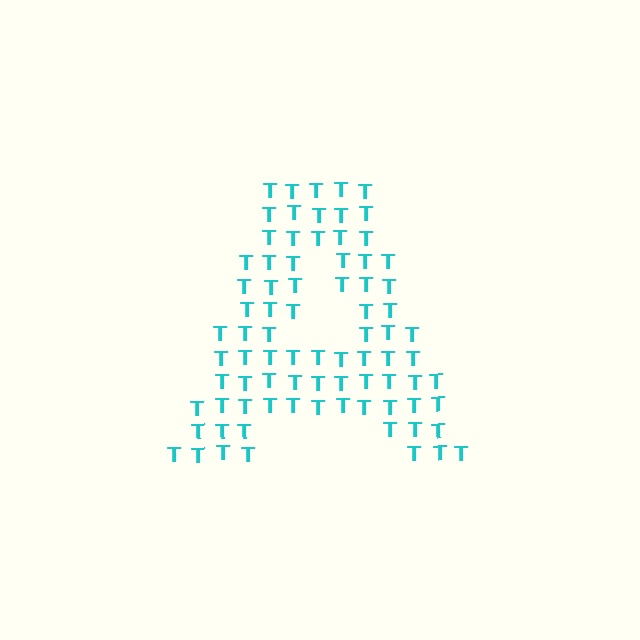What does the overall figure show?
The overall figure shows the letter A.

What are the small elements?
The small elements are letter T's.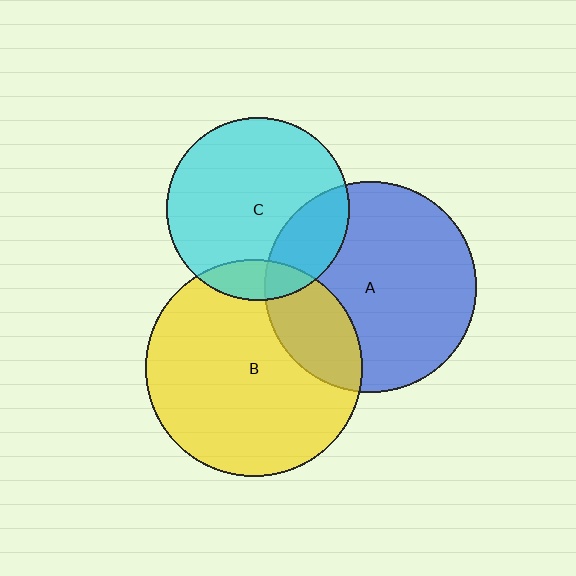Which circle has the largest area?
Circle B (yellow).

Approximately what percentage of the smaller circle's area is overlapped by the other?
Approximately 15%.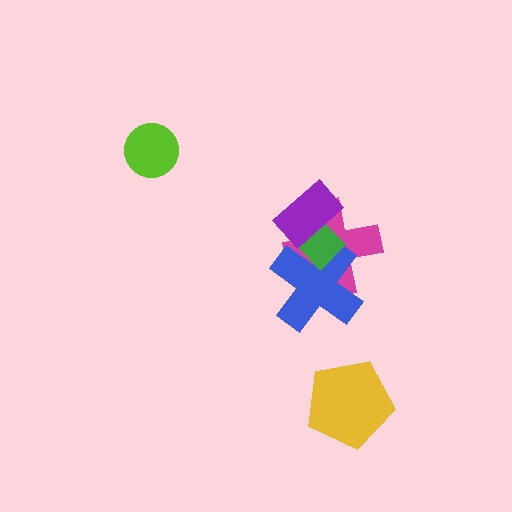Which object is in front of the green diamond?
The purple rectangle is in front of the green diamond.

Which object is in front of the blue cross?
The green diamond is in front of the blue cross.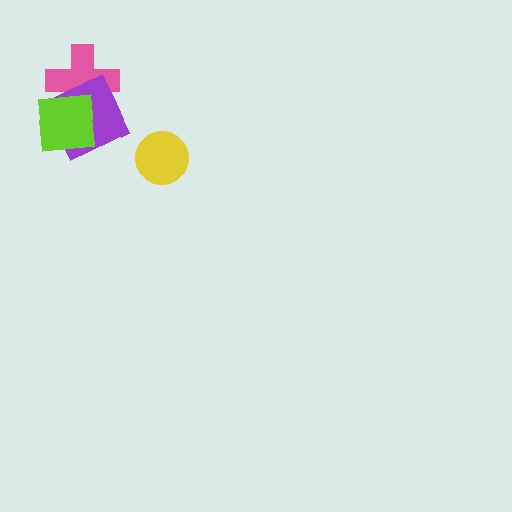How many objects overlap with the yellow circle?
0 objects overlap with the yellow circle.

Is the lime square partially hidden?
No, no other shape covers it.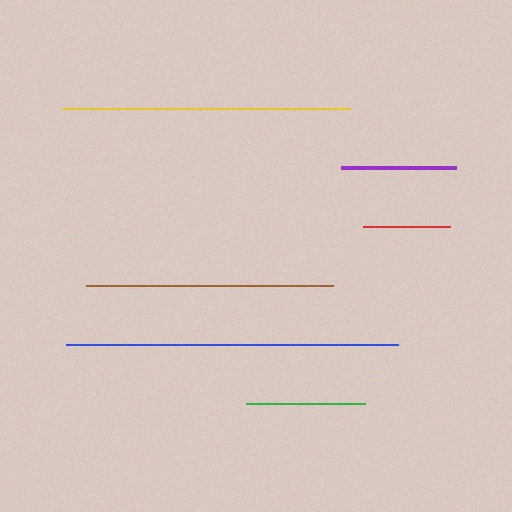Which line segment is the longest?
The blue line is the longest at approximately 332 pixels.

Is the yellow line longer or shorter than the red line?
The yellow line is longer than the red line.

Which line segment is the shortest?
The red line is the shortest at approximately 87 pixels.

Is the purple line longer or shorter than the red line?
The purple line is longer than the red line.